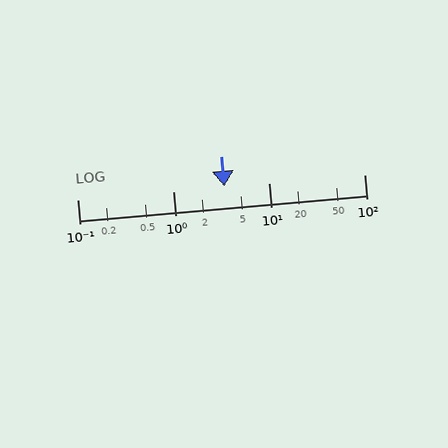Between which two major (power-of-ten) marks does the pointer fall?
The pointer is between 1 and 10.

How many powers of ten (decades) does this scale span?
The scale spans 3 decades, from 0.1 to 100.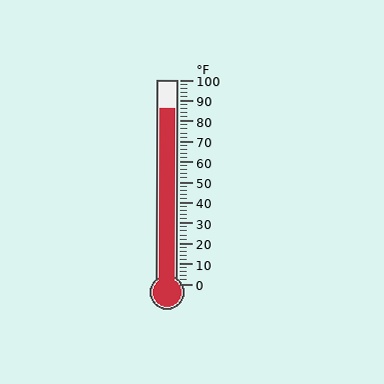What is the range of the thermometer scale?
The thermometer scale ranges from 0°F to 100°F.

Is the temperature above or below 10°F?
The temperature is above 10°F.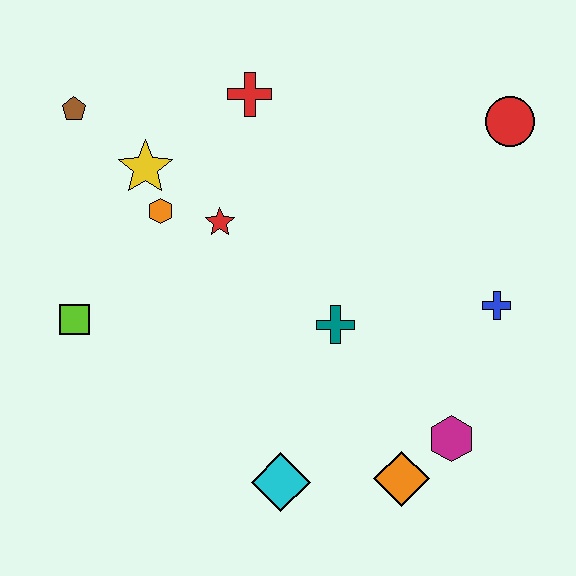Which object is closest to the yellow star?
The orange hexagon is closest to the yellow star.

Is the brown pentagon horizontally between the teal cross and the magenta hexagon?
No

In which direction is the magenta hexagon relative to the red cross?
The magenta hexagon is below the red cross.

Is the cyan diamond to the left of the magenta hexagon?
Yes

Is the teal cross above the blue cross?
No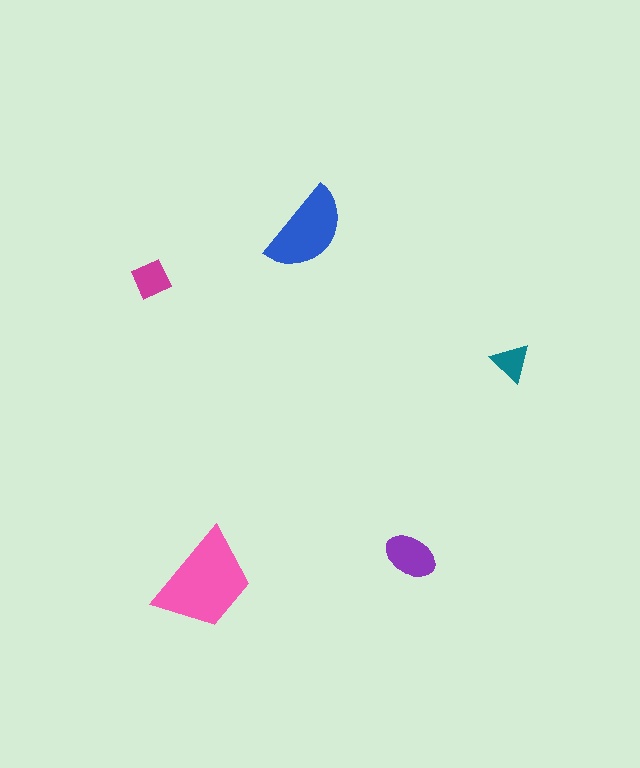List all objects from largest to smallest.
The pink trapezoid, the blue semicircle, the purple ellipse, the magenta square, the teal triangle.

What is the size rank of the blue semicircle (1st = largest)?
2nd.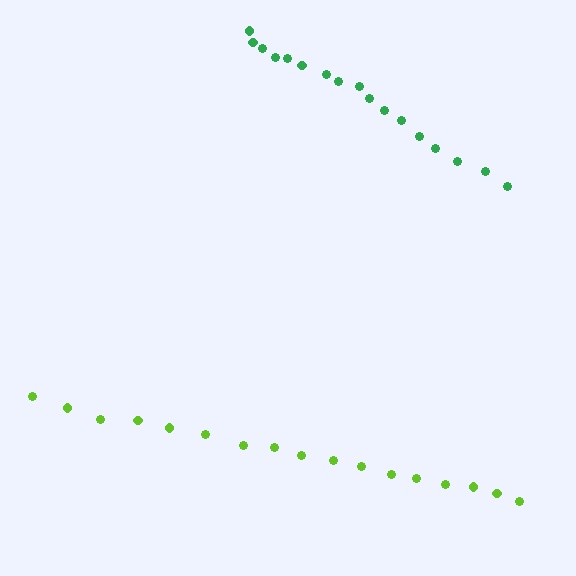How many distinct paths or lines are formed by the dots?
There are 2 distinct paths.